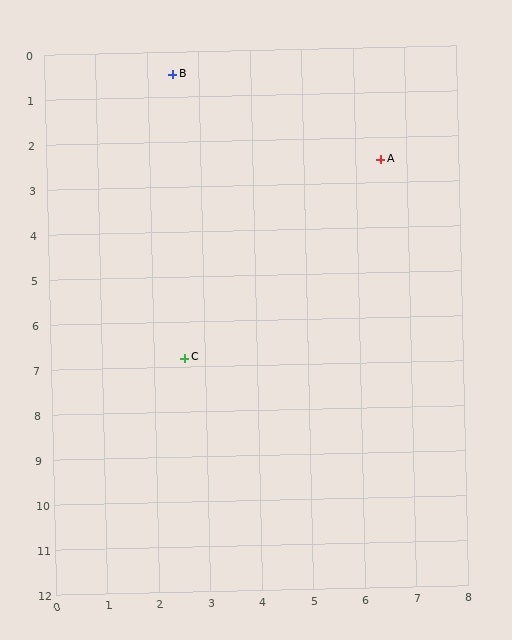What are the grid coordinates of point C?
Point C is at approximately (2.6, 6.8).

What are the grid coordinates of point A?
Point A is at approximately (6.5, 2.5).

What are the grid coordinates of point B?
Point B is at approximately (2.5, 0.5).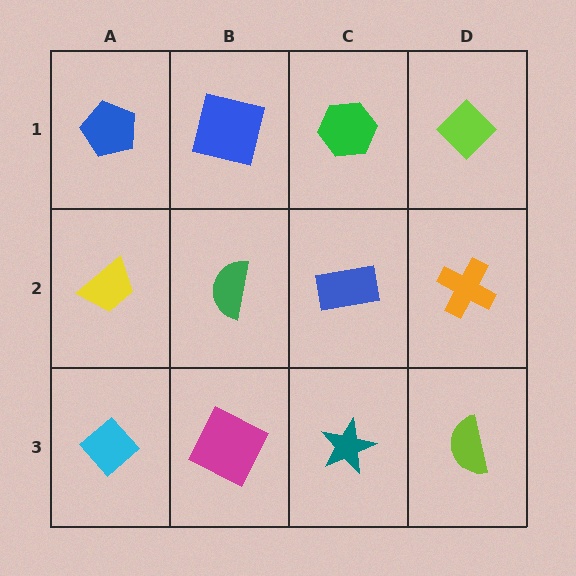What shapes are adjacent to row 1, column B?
A green semicircle (row 2, column B), a blue pentagon (row 1, column A), a green hexagon (row 1, column C).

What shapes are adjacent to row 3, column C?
A blue rectangle (row 2, column C), a magenta square (row 3, column B), a lime semicircle (row 3, column D).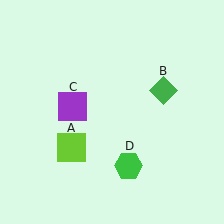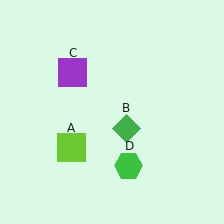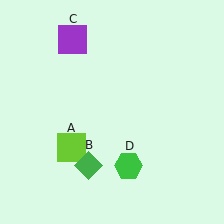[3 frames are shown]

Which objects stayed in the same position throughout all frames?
Lime square (object A) and green hexagon (object D) remained stationary.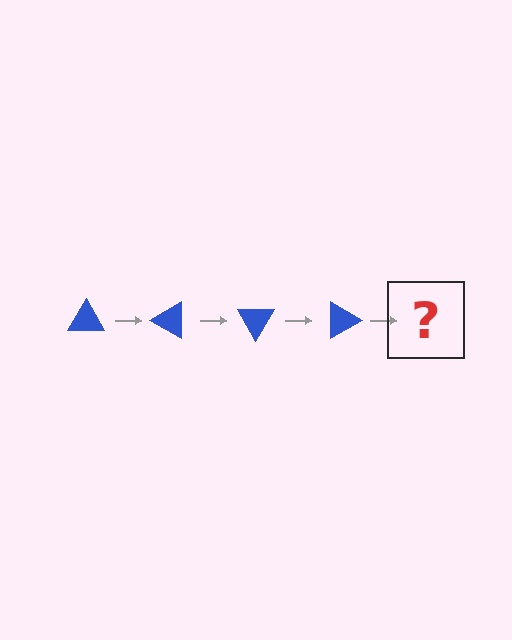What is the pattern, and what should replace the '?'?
The pattern is that the triangle rotates 30 degrees each step. The '?' should be a blue triangle rotated 120 degrees.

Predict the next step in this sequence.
The next step is a blue triangle rotated 120 degrees.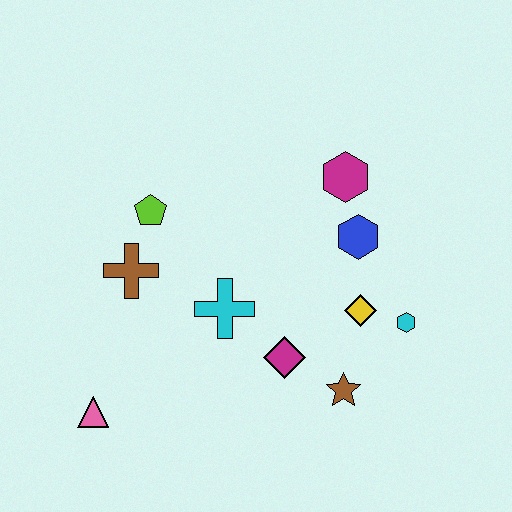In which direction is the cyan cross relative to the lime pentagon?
The cyan cross is below the lime pentagon.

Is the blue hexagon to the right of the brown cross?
Yes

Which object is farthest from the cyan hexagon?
The pink triangle is farthest from the cyan hexagon.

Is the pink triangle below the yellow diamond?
Yes